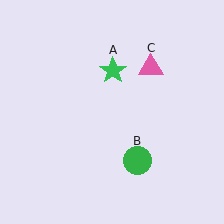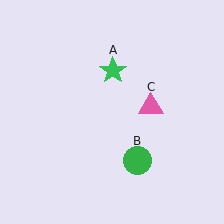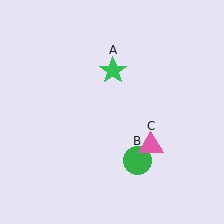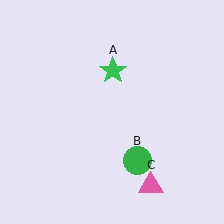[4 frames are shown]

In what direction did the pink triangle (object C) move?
The pink triangle (object C) moved down.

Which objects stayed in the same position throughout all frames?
Green star (object A) and green circle (object B) remained stationary.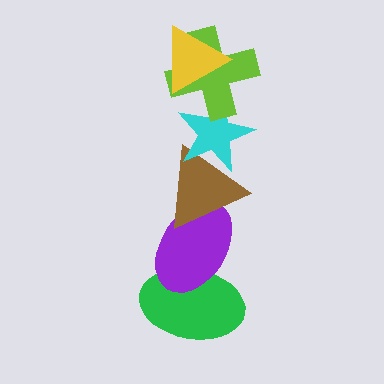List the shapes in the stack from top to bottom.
From top to bottom: the yellow triangle, the lime cross, the cyan star, the brown triangle, the purple ellipse, the green ellipse.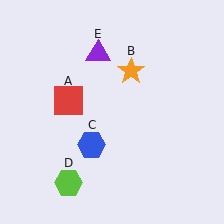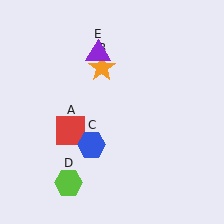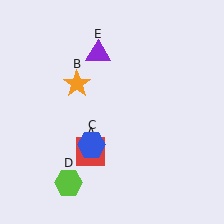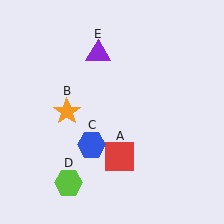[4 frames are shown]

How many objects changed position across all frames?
2 objects changed position: red square (object A), orange star (object B).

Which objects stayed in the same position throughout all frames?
Blue hexagon (object C) and lime hexagon (object D) and purple triangle (object E) remained stationary.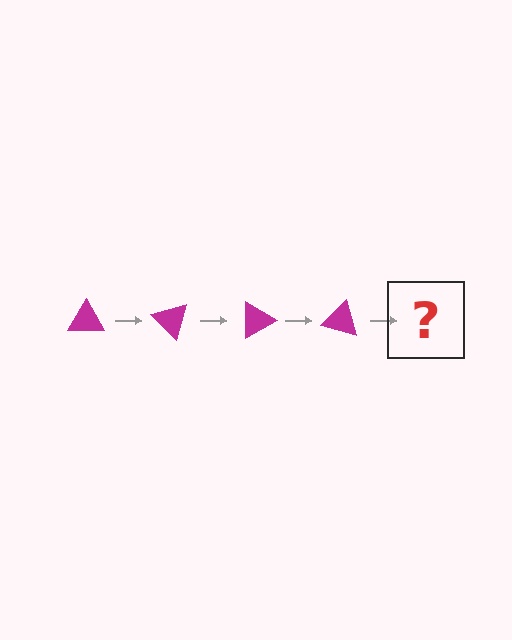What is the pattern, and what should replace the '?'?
The pattern is that the triangle rotates 45 degrees each step. The '?' should be a magenta triangle rotated 180 degrees.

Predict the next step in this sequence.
The next step is a magenta triangle rotated 180 degrees.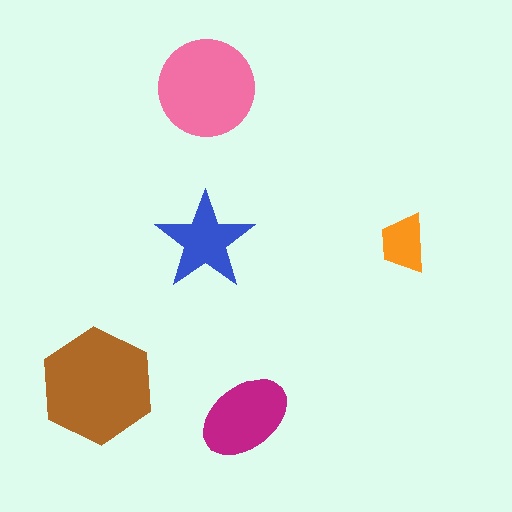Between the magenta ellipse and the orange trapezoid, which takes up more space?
The magenta ellipse.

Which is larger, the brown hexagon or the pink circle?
The brown hexagon.